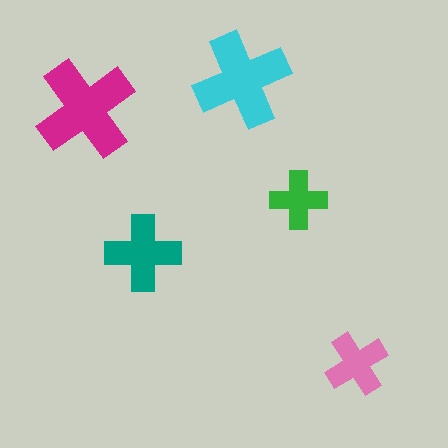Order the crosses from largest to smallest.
the magenta one, the cyan one, the teal one, the pink one, the green one.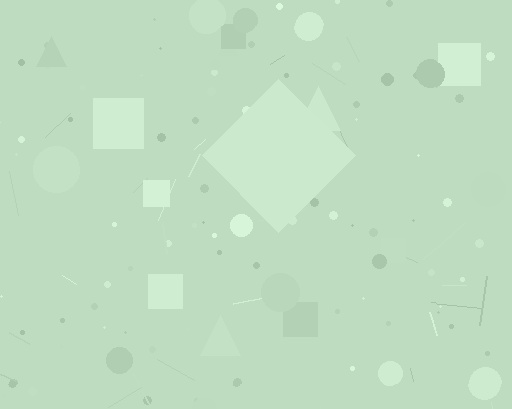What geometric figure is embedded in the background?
A diamond is embedded in the background.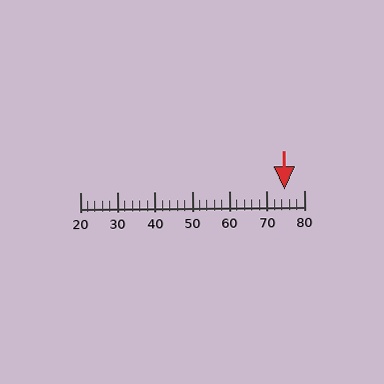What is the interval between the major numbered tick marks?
The major tick marks are spaced 10 units apart.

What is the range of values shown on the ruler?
The ruler shows values from 20 to 80.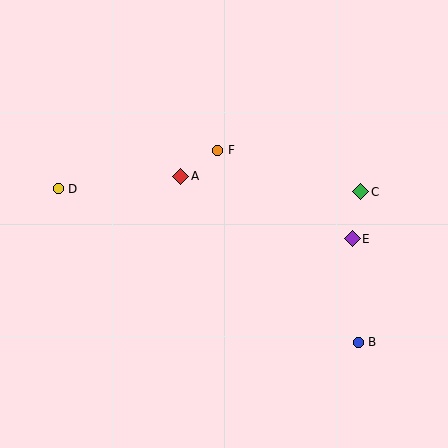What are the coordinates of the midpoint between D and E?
The midpoint between D and E is at (205, 214).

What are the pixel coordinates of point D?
Point D is at (58, 189).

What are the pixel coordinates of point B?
Point B is at (358, 342).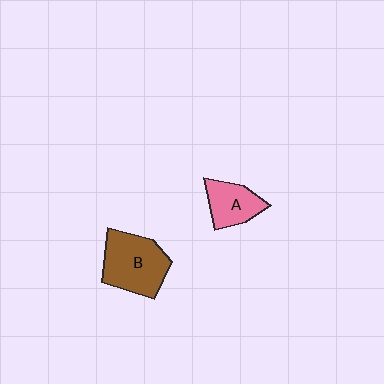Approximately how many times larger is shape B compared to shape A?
Approximately 1.6 times.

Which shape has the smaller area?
Shape A (pink).